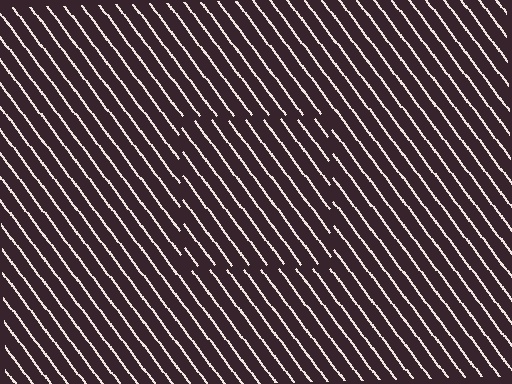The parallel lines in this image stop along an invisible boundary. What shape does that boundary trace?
An illusory square. The interior of the shape contains the same grating, shifted by half a period — the contour is defined by the phase discontinuity where line-ends from the inner and outer gratings abut.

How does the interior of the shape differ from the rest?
The interior of the shape contains the same grating, shifted by half a period — the contour is defined by the phase discontinuity where line-ends from the inner and outer gratings abut.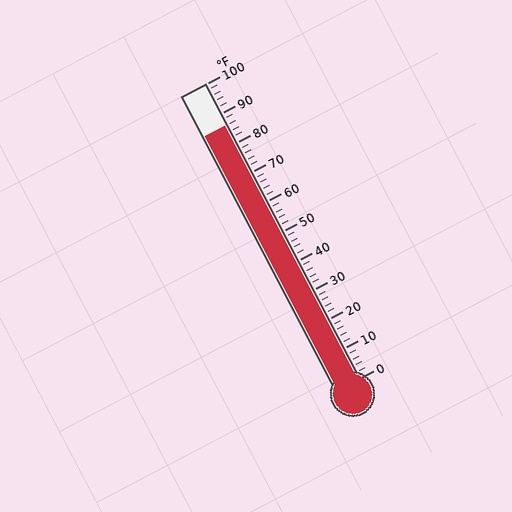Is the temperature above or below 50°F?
The temperature is above 50°F.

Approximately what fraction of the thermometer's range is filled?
The thermometer is filled to approximately 85% of its range.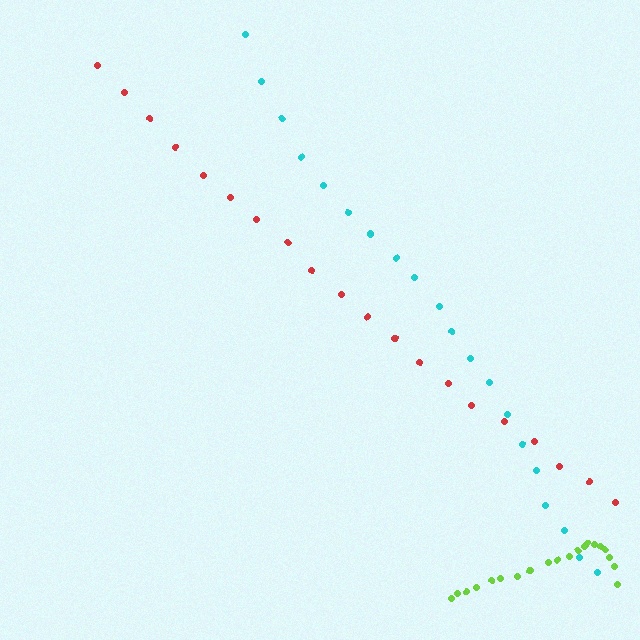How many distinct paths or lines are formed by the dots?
There are 3 distinct paths.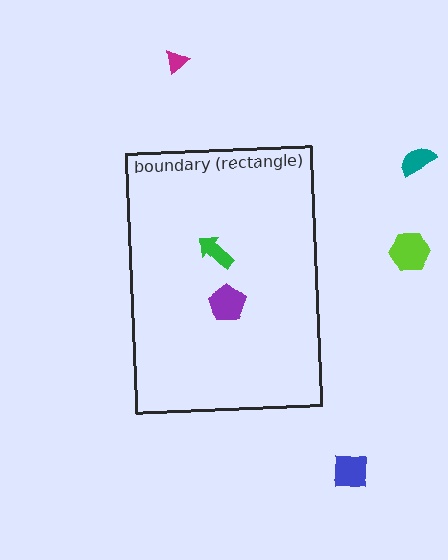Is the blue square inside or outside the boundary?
Outside.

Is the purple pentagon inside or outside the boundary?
Inside.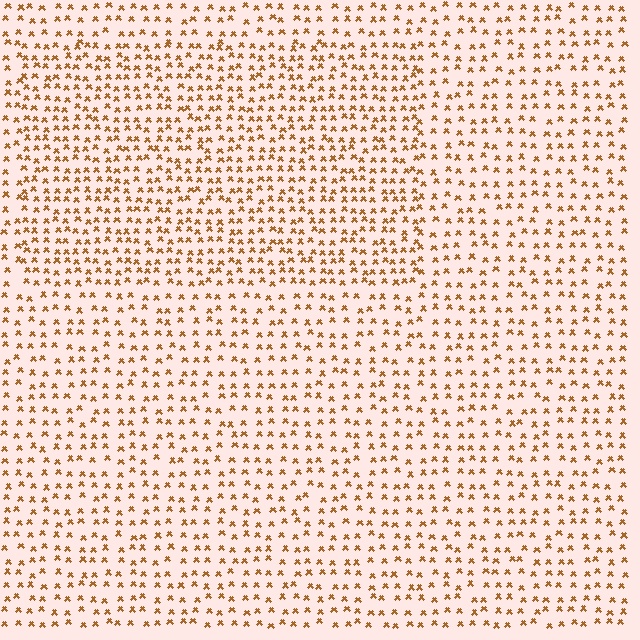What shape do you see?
I see a rectangle.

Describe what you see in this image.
The image contains small brown elements arranged at two different densities. A rectangle-shaped region is visible where the elements are more densely packed than the surrounding area.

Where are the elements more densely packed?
The elements are more densely packed inside the rectangle boundary.